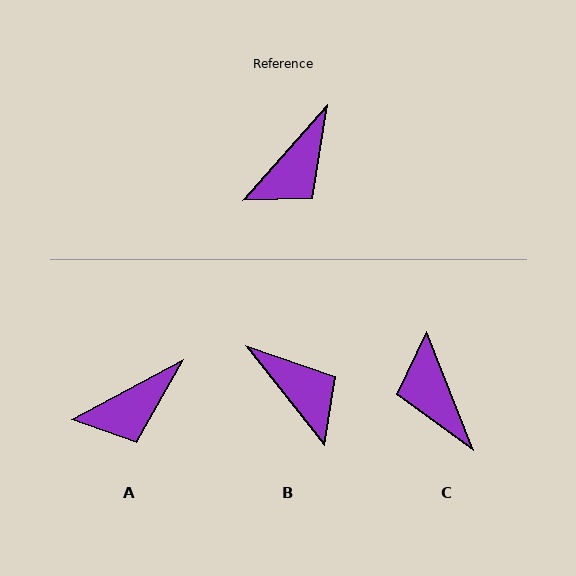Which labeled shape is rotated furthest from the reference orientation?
C, about 117 degrees away.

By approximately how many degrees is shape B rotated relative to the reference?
Approximately 80 degrees counter-clockwise.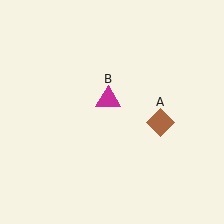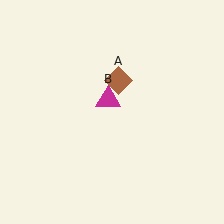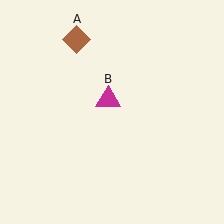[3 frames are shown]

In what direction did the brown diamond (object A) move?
The brown diamond (object A) moved up and to the left.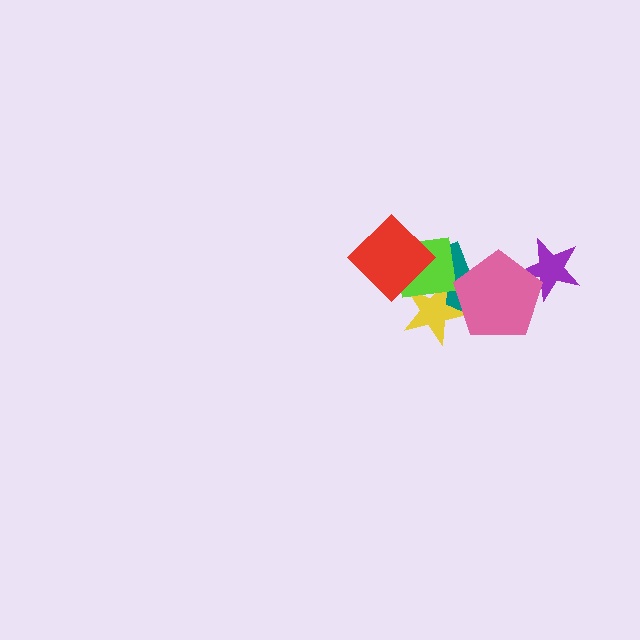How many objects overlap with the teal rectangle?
4 objects overlap with the teal rectangle.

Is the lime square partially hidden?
Yes, it is partially covered by another shape.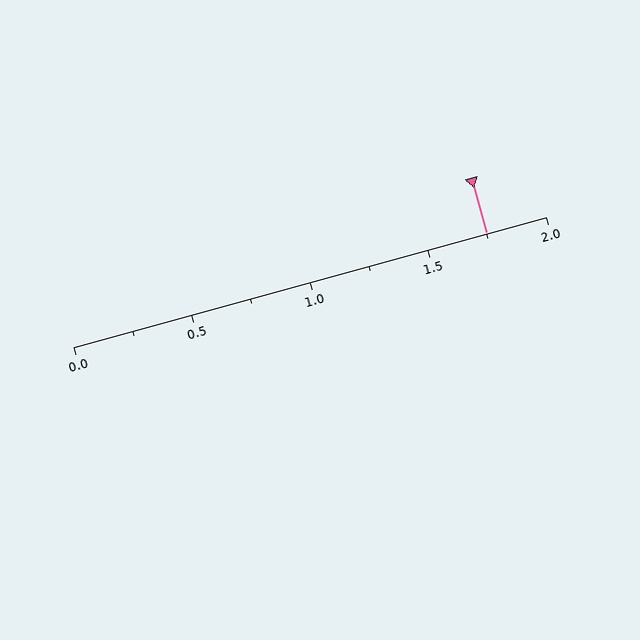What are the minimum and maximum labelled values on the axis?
The axis runs from 0.0 to 2.0.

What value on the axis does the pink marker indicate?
The marker indicates approximately 1.75.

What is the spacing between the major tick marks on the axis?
The major ticks are spaced 0.5 apart.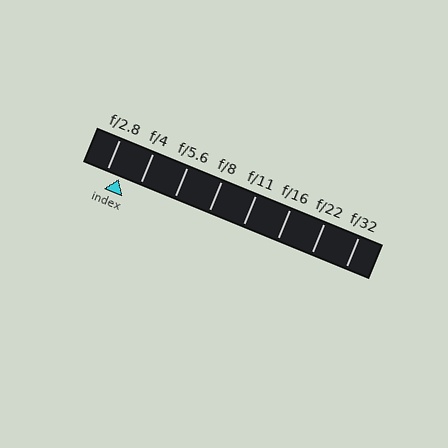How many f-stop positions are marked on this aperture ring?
There are 8 f-stop positions marked.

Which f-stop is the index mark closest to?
The index mark is closest to f/2.8.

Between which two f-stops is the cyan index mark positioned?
The index mark is between f/2.8 and f/4.